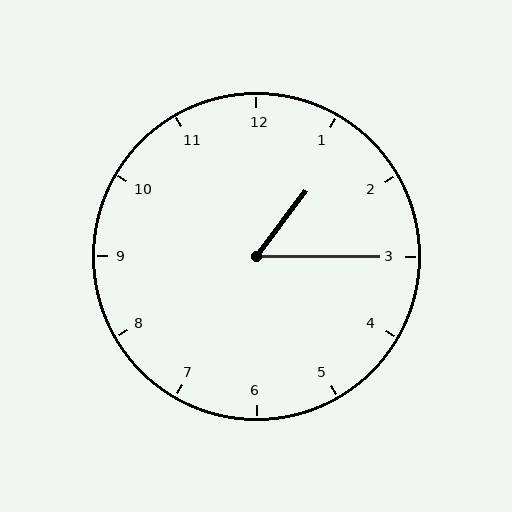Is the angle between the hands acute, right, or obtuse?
It is acute.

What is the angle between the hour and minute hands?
Approximately 52 degrees.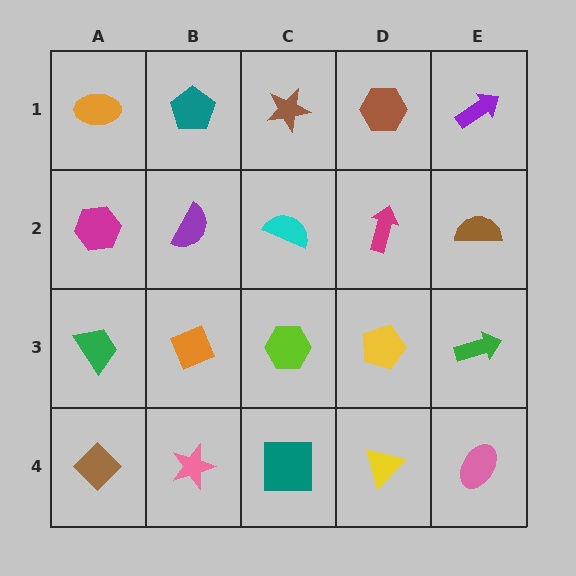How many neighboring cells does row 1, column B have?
3.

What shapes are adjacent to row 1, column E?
A brown semicircle (row 2, column E), a brown hexagon (row 1, column D).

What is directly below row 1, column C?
A cyan semicircle.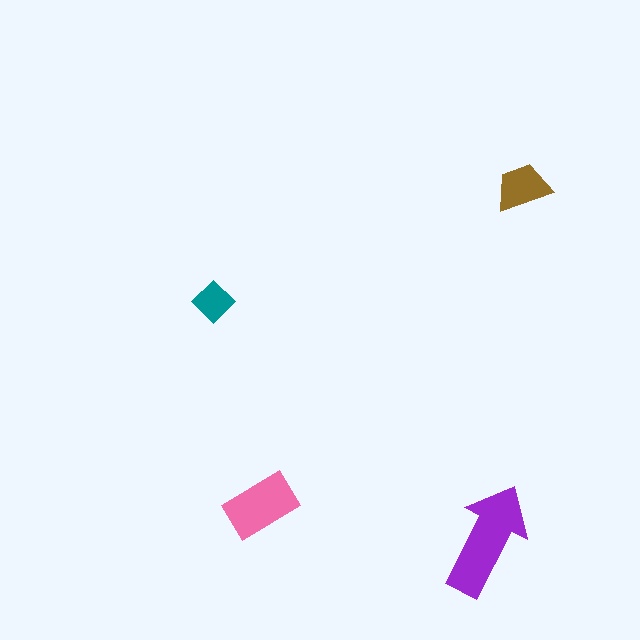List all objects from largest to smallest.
The purple arrow, the pink rectangle, the brown trapezoid, the teal diamond.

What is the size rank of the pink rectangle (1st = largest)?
2nd.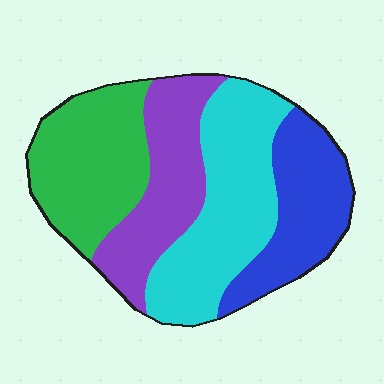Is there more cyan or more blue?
Cyan.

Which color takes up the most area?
Cyan, at roughly 30%.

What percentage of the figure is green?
Green takes up about one quarter (1/4) of the figure.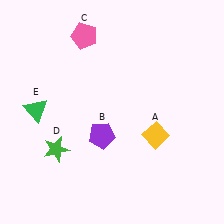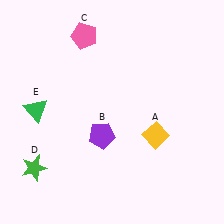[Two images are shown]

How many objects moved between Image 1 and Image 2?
1 object moved between the two images.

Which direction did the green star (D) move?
The green star (D) moved left.